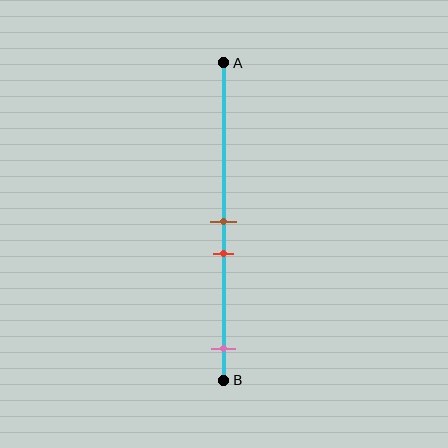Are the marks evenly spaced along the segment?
No, the marks are not evenly spaced.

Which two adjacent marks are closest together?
The brown and red marks are the closest adjacent pair.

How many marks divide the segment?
There are 3 marks dividing the segment.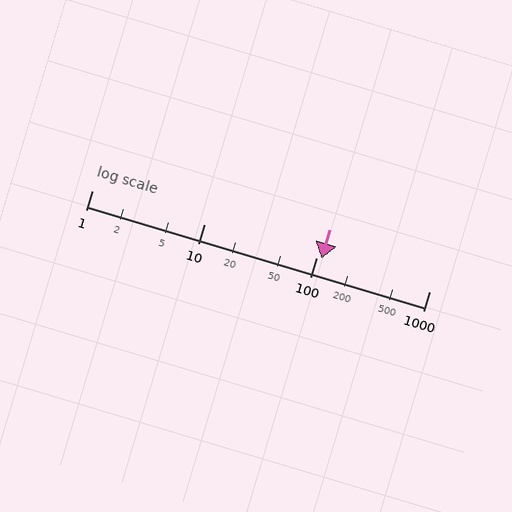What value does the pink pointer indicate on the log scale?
The pointer indicates approximately 110.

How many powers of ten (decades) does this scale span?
The scale spans 3 decades, from 1 to 1000.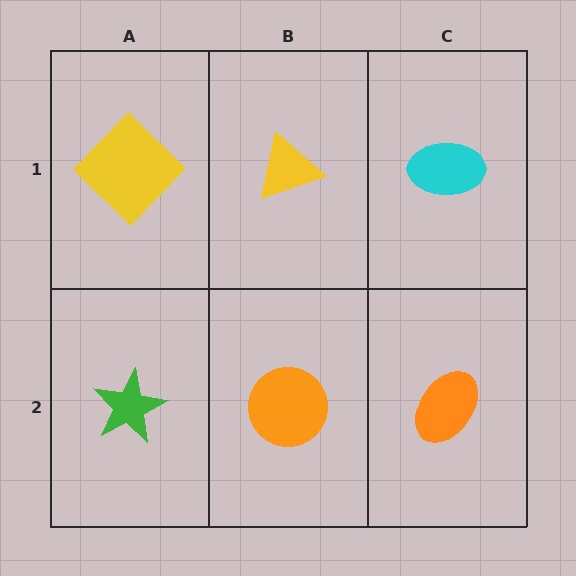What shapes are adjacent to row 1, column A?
A green star (row 2, column A), a yellow triangle (row 1, column B).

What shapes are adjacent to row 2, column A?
A yellow diamond (row 1, column A), an orange circle (row 2, column B).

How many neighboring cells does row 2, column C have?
2.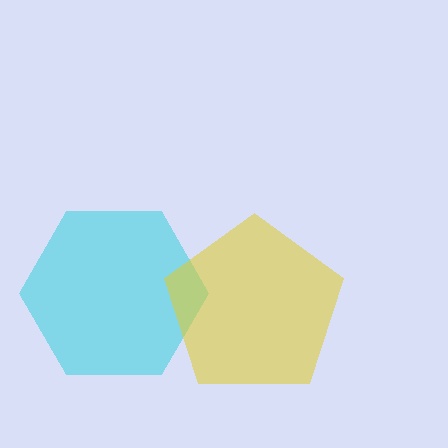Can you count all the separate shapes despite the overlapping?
Yes, there are 2 separate shapes.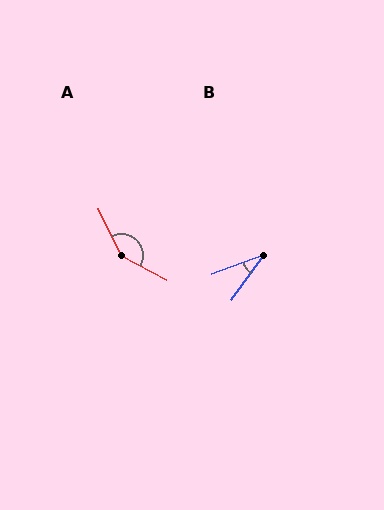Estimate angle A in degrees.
Approximately 144 degrees.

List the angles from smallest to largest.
B (34°), A (144°).